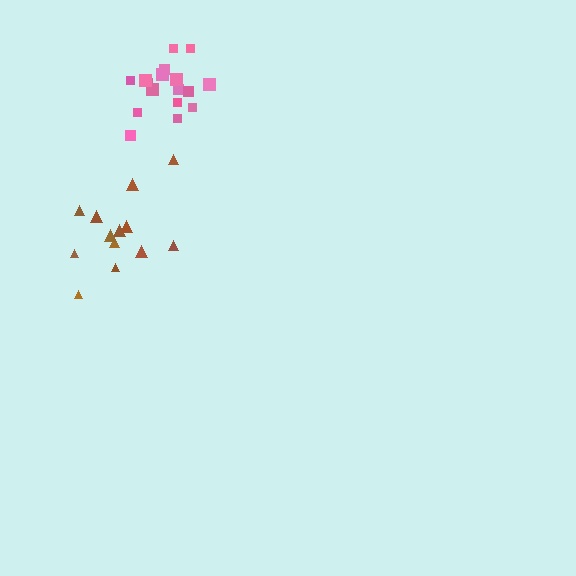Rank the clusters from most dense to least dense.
pink, brown.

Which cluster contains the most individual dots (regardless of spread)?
Pink (17).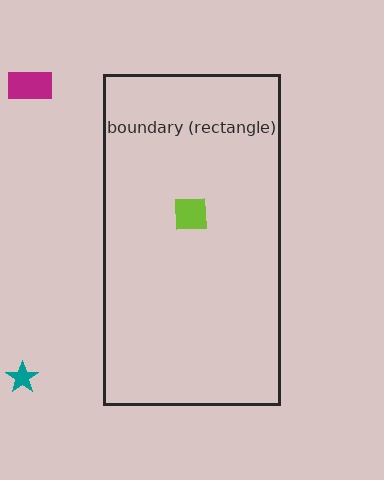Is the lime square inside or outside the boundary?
Inside.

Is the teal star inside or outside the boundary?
Outside.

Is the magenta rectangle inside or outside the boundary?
Outside.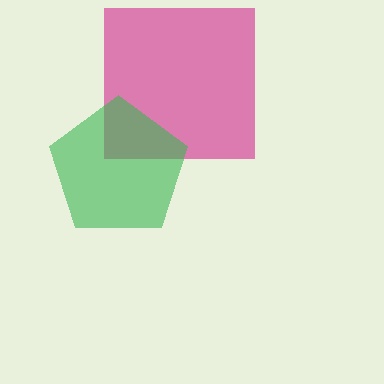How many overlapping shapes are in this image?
There are 2 overlapping shapes in the image.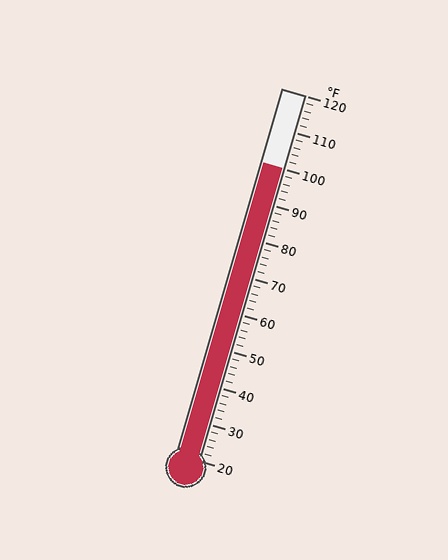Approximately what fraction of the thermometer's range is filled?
The thermometer is filled to approximately 80% of its range.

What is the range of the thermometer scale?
The thermometer scale ranges from 20°F to 120°F.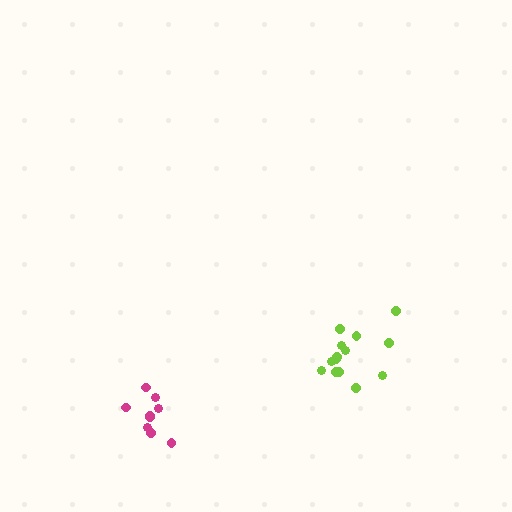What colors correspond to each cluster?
The clusters are colored: lime, magenta.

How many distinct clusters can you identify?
There are 2 distinct clusters.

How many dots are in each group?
Group 1: 14 dots, Group 2: 9 dots (23 total).